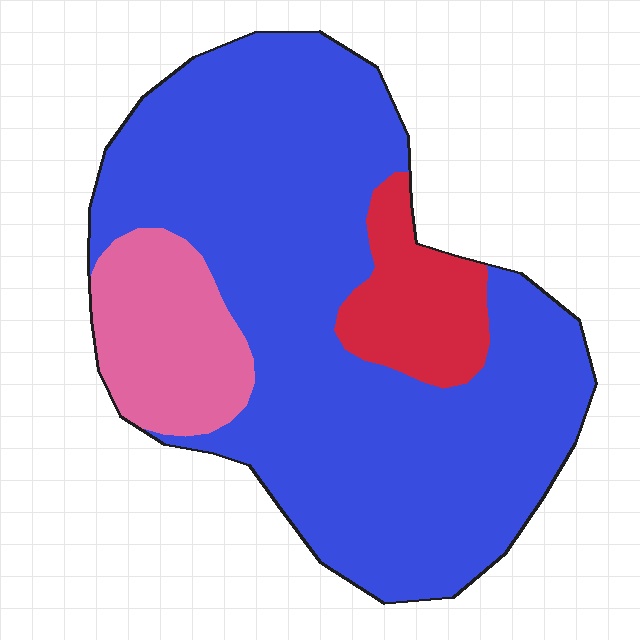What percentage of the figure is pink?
Pink covers about 15% of the figure.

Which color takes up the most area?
Blue, at roughly 75%.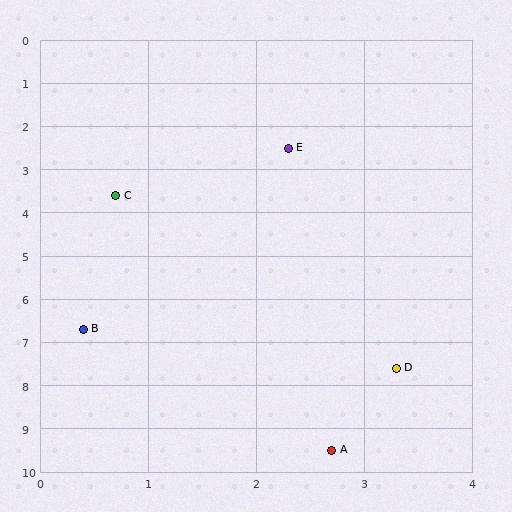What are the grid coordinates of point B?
Point B is at approximately (0.4, 6.7).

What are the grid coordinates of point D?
Point D is at approximately (3.3, 7.6).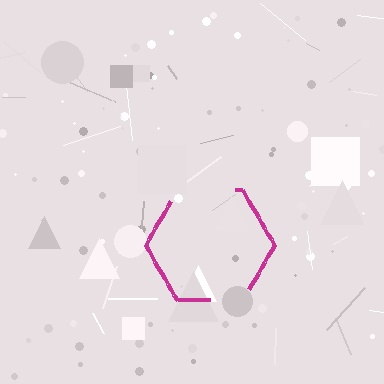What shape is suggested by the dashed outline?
The dashed outline suggests a hexagon.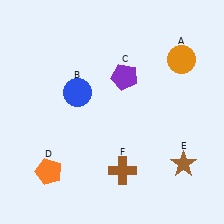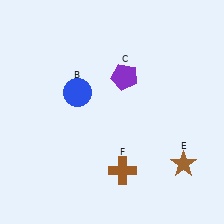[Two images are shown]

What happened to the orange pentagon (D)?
The orange pentagon (D) was removed in Image 2. It was in the bottom-left area of Image 1.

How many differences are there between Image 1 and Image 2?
There are 2 differences between the two images.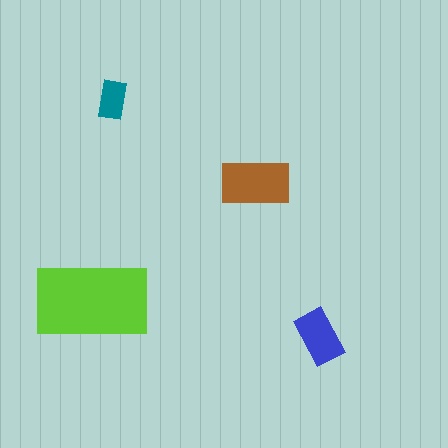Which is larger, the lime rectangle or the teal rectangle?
The lime one.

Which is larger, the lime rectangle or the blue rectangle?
The lime one.